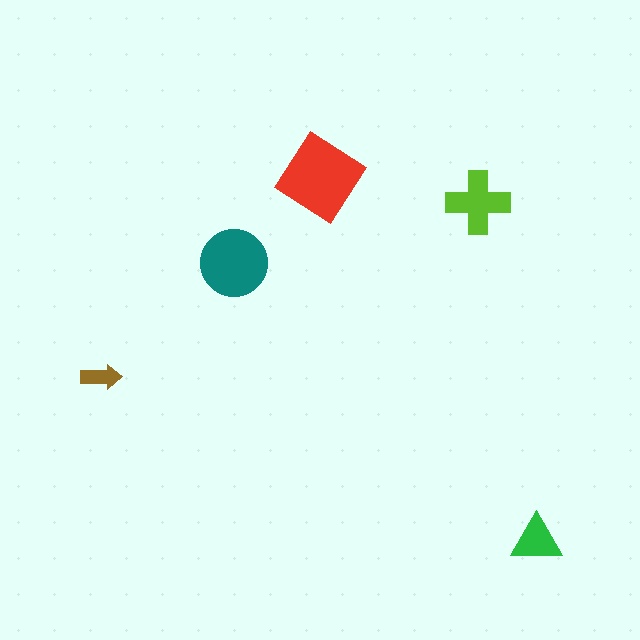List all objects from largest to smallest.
The red diamond, the teal circle, the lime cross, the green triangle, the brown arrow.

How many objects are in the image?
There are 5 objects in the image.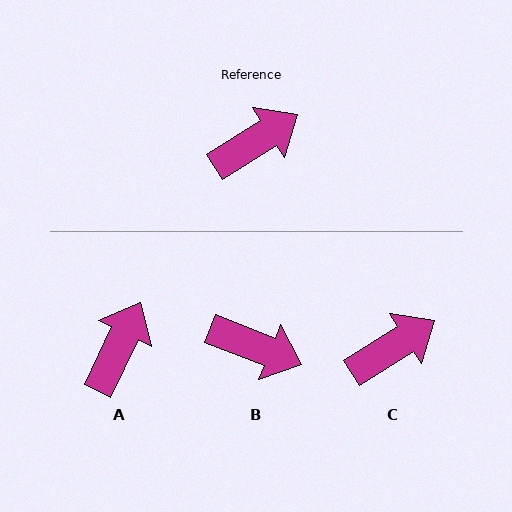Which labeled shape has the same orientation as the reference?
C.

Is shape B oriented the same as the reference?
No, it is off by about 54 degrees.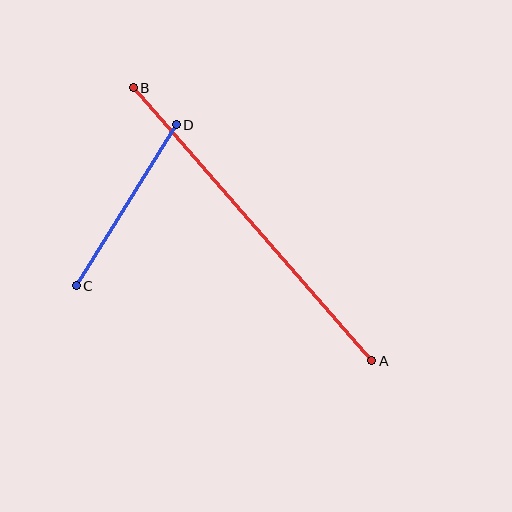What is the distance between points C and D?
The distance is approximately 189 pixels.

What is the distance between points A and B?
The distance is approximately 362 pixels.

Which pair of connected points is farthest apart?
Points A and B are farthest apart.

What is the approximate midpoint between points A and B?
The midpoint is at approximately (253, 224) pixels.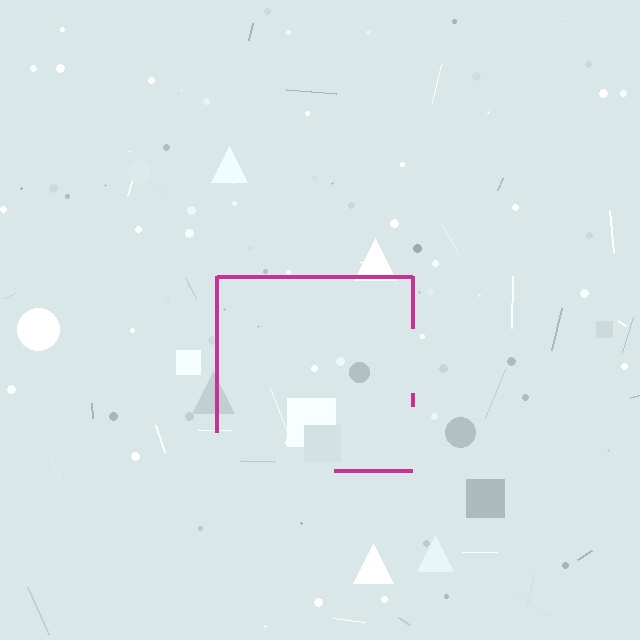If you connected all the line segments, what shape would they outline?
They would outline a square.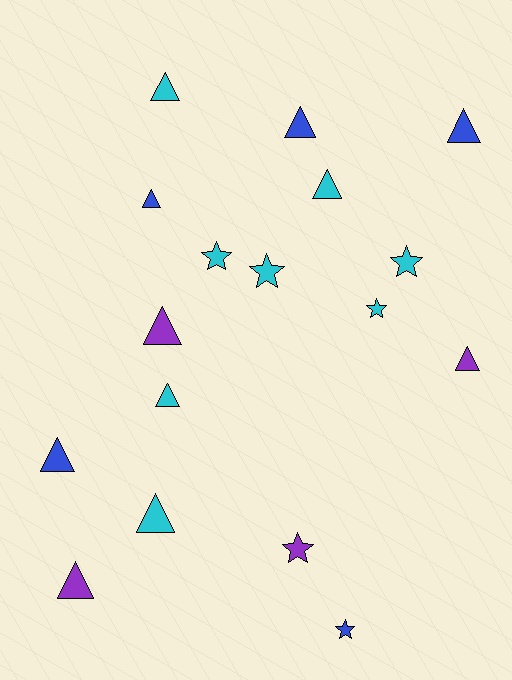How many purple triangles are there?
There are 3 purple triangles.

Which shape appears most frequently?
Triangle, with 11 objects.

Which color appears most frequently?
Cyan, with 8 objects.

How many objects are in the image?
There are 17 objects.